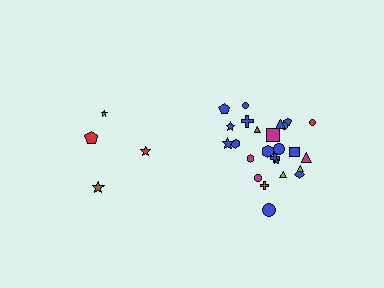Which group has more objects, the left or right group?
The right group.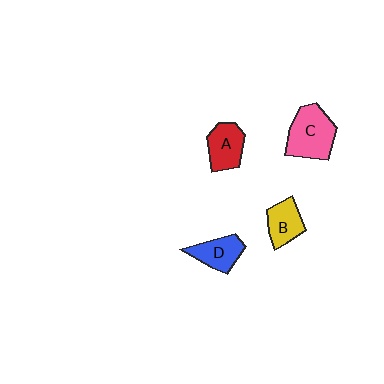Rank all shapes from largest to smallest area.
From largest to smallest: C (pink), A (red), D (blue), B (yellow).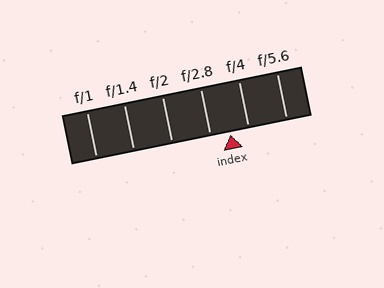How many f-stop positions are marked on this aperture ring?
There are 6 f-stop positions marked.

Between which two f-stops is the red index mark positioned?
The index mark is between f/2.8 and f/4.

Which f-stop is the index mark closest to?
The index mark is closest to f/4.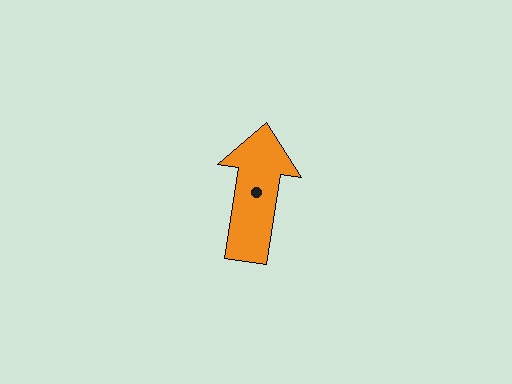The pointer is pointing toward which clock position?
Roughly 12 o'clock.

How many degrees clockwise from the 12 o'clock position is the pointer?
Approximately 9 degrees.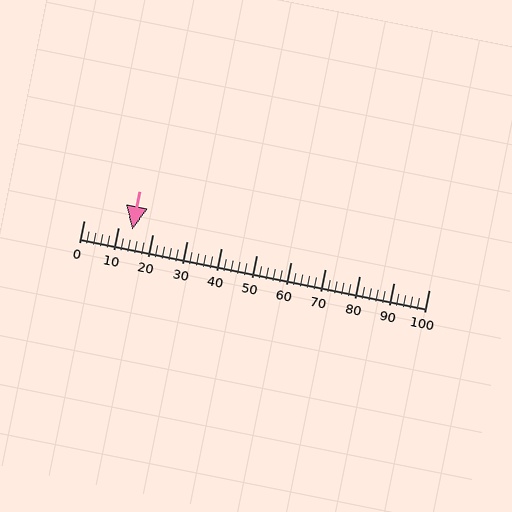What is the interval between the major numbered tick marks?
The major tick marks are spaced 10 units apart.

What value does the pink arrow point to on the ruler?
The pink arrow points to approximately 14.